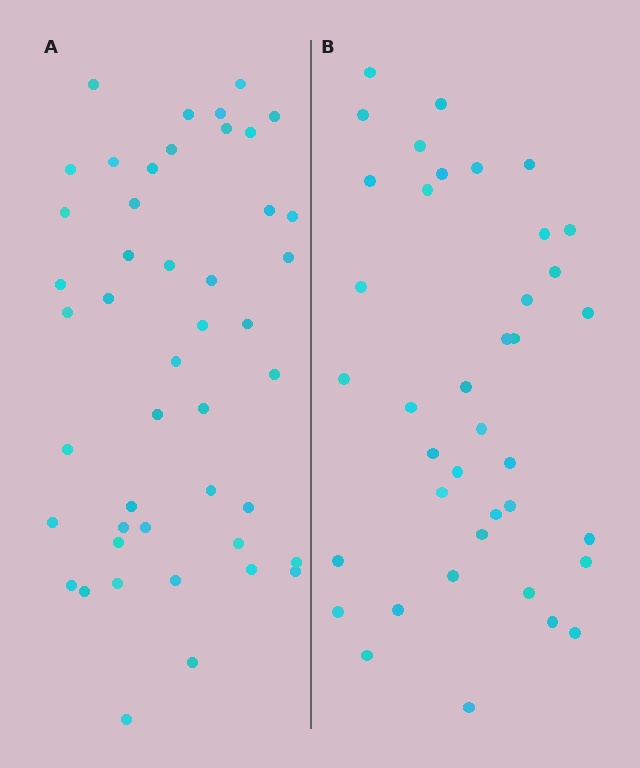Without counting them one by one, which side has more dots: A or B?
Region A (the left region) has more dots.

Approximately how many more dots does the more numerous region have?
Region A has roughly 8 or so more dots than region B.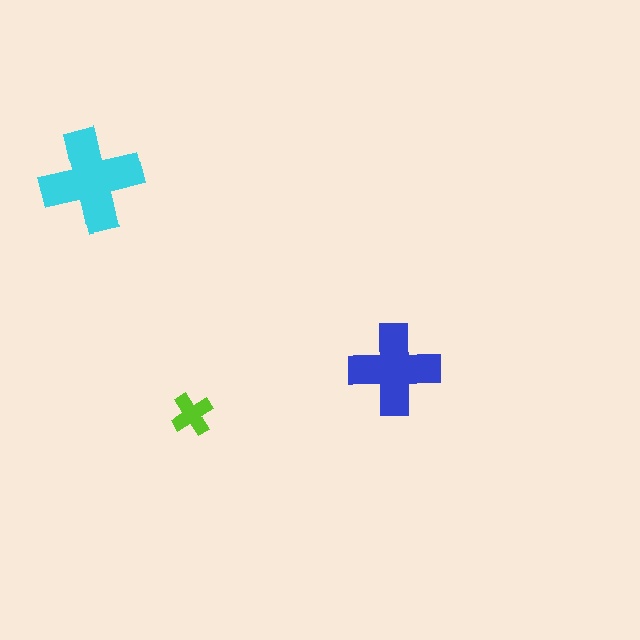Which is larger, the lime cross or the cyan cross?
The cyan one.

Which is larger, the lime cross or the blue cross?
The blue one.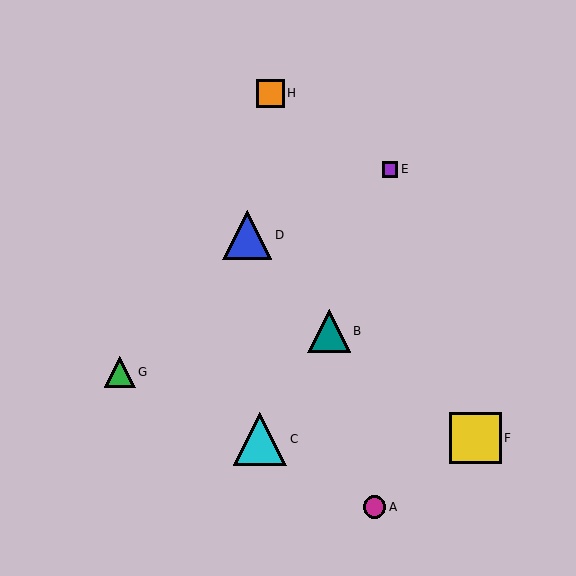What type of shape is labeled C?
Shape C is a cyan triangle.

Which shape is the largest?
The cyan triangle (labeled C) is the largest.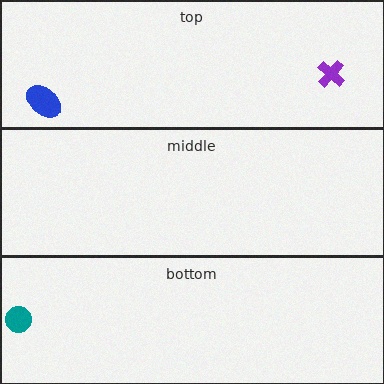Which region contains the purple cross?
The top region.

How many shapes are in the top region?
2.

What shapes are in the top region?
The purple cross, the blue ellipse.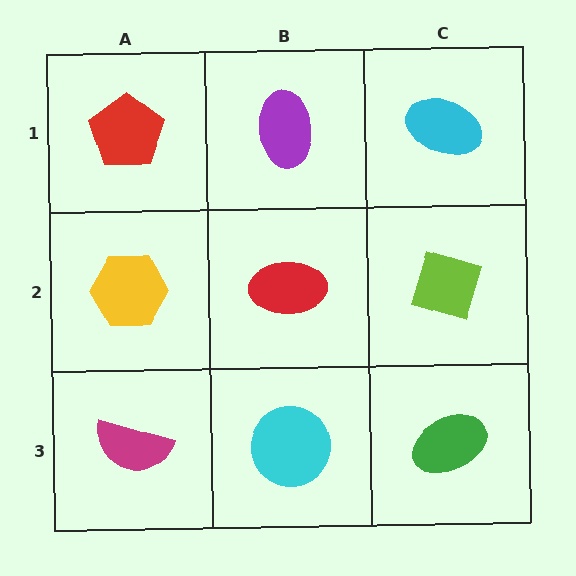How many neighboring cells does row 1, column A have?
2.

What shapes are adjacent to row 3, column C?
A lime diamond (row 2, column C), a cyan circle (row 3, column B).